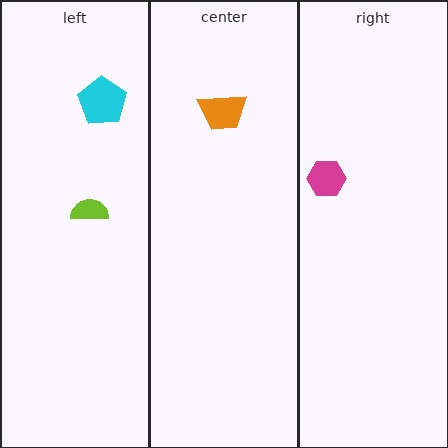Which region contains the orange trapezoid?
The center region.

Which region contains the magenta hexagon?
The right region.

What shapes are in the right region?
The magenta hexagon.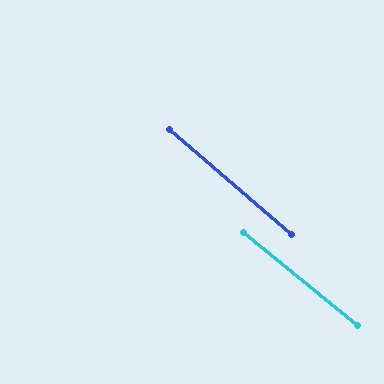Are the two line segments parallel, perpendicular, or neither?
Parallel — their directions differ by only 1.6°.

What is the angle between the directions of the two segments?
Approximately 2 degrees.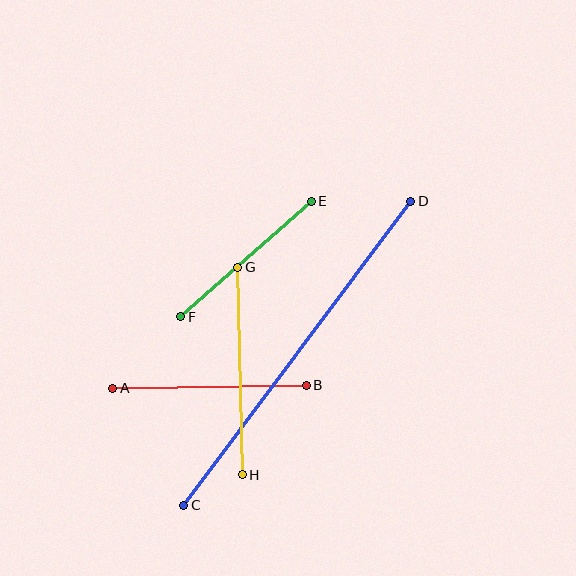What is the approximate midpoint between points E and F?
The midpoint is at approximately (246, 259) pixels.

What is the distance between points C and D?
The distance is approximately 379 pixels.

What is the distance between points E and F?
The distance is approximately 174 pixels.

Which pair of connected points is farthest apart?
Points C and D are farthest apart.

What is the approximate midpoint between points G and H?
The midpoint is at approximately (240, 371) pixels.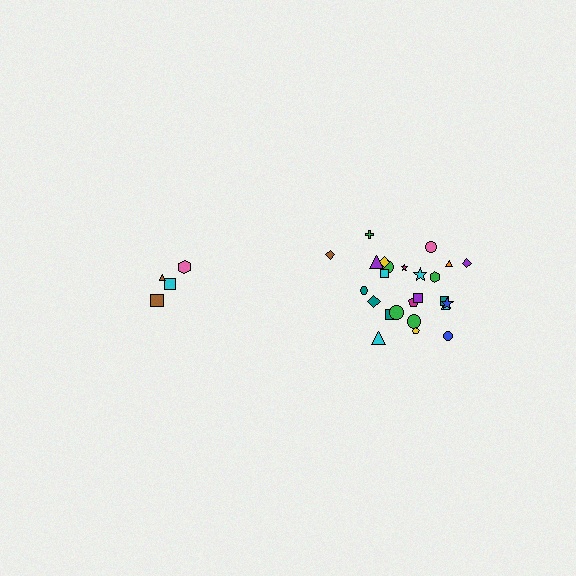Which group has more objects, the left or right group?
The right group.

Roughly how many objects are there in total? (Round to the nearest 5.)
Roughly 30 objects in total.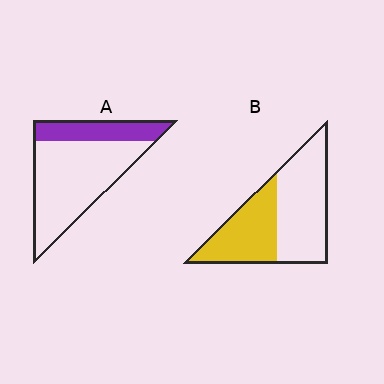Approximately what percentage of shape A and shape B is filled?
A is approximately 25% and B is approximately 40%.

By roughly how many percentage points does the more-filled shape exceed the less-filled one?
By roughly 15 percentage points (B over A).